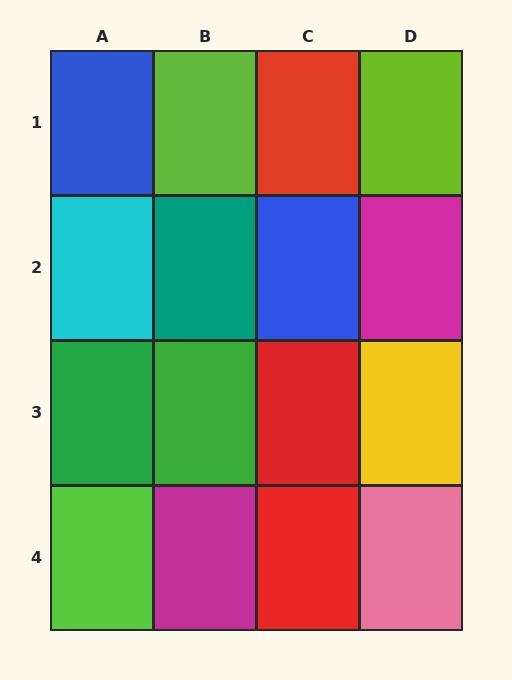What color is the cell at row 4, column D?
Pink.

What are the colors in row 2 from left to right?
Cyan, teal, blue, magenta.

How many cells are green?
2 cells are green.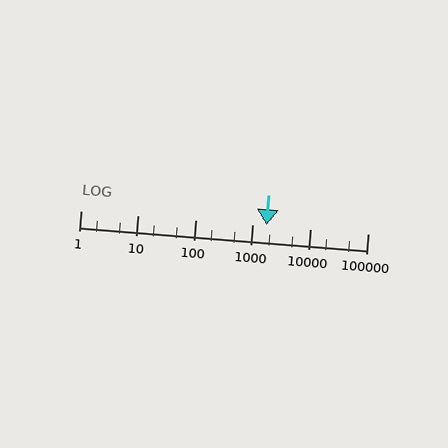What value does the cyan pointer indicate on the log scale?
The pointer indicates approximately 1700.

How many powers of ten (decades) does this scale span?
The scale spans 5 decades, from 1 to 100000.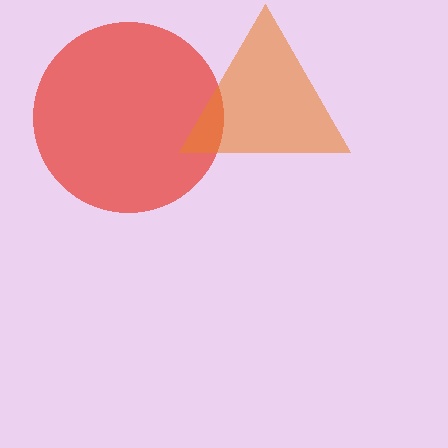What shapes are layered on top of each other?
The layered shapes are: a red circle, an orange triangle.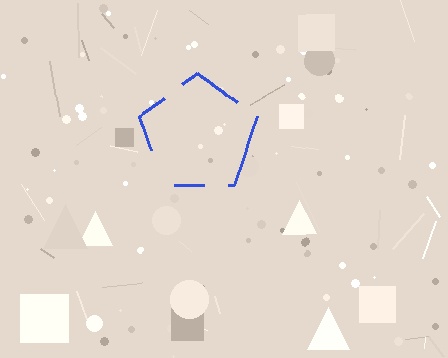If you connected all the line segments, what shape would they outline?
They would outline a pentagon.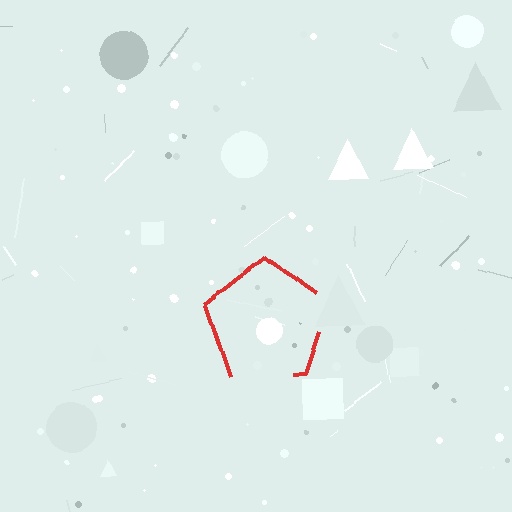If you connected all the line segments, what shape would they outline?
They would outline a pentagon.